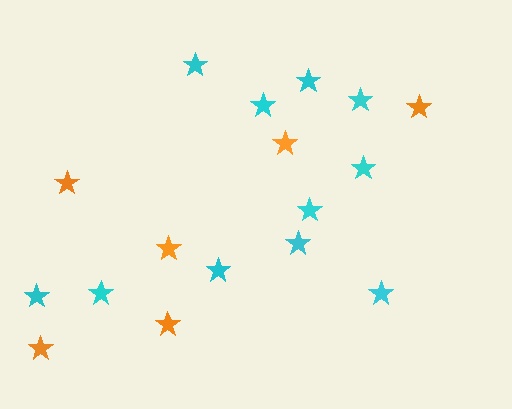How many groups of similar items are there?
There are 2 groups: one group of orange stars (6) and one group of cyan stars (11).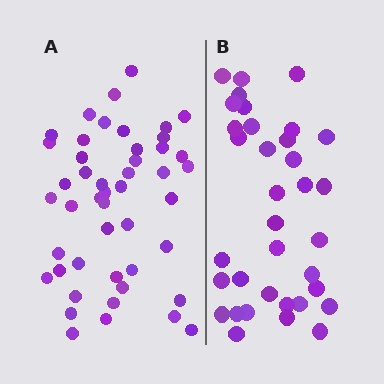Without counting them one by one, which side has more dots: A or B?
Region A (the left region) has more dots.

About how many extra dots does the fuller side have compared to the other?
Region A has roughly 12 or so more dots than region B.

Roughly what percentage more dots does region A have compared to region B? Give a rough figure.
About 35% more.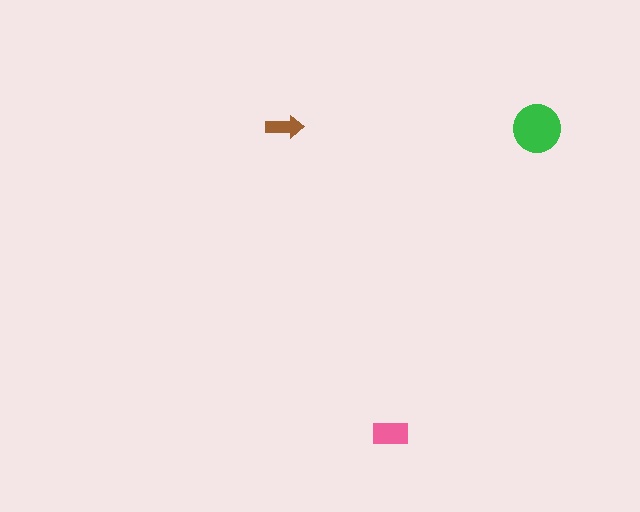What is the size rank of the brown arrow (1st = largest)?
3rd.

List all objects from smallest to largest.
The brown arrow, the pink rectangle, the green circle.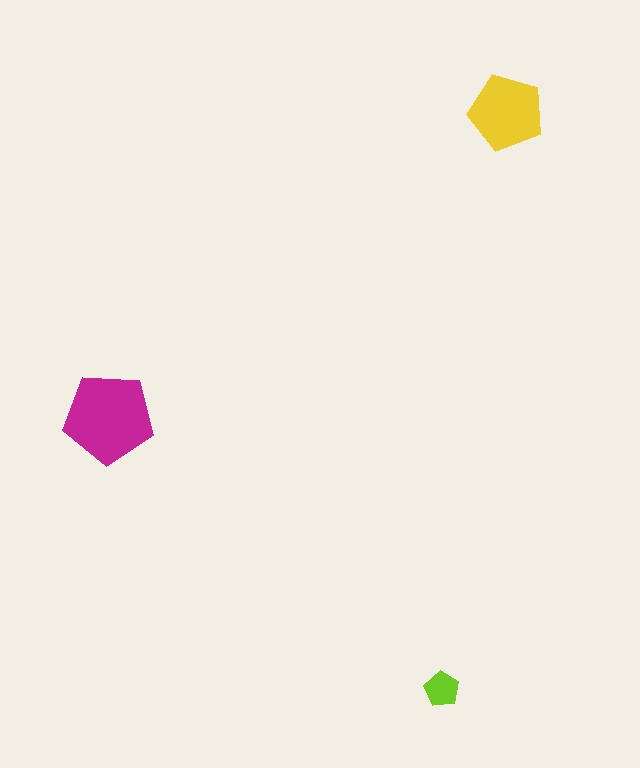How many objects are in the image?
There are 3 objects in the image.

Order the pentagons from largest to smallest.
the magenta one, the yellow one, the lime one.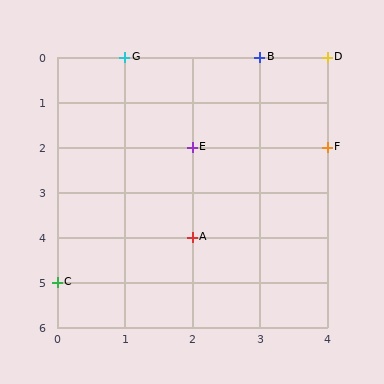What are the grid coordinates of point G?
Point G is at grid coordinates (1, 0).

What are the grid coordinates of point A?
Point A is at grid coordinates (2, 4).